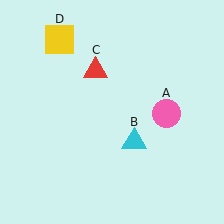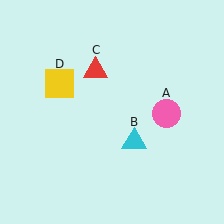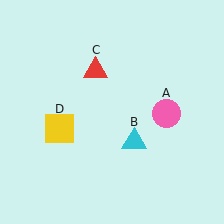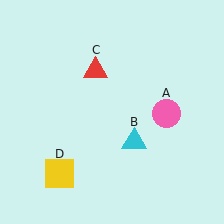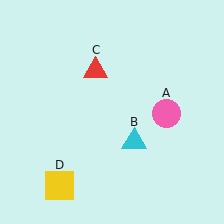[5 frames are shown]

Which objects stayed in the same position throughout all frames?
Pink circle (object A) and cyan triangle (object B) and red triangle (object C) remained stationary.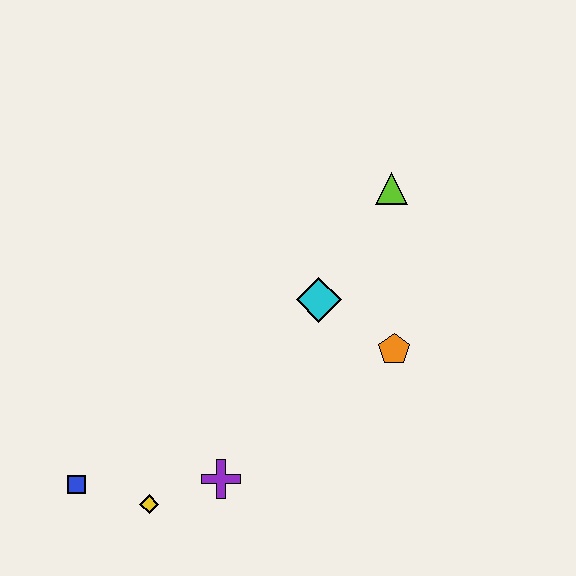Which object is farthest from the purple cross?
The lime triangle is farthest from the purple cross.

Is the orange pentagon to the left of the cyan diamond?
No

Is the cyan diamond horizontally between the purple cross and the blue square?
No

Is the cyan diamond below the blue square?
No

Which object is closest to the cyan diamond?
The orange pentagon is closest to the cyan diamond.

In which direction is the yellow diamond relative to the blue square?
The yellow diamond is to the right of the blue square.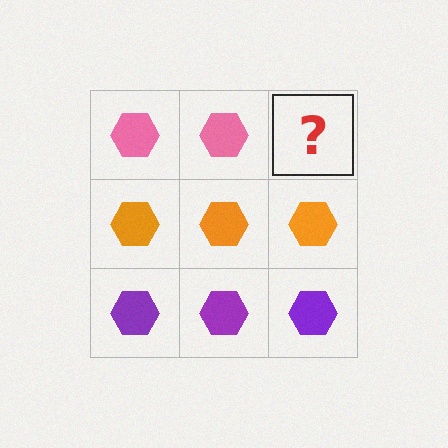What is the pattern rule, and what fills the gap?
The rule is that each row has a consistent color. The gap should be filled with a pink hexagon.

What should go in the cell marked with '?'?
The missing cell should contain a pink hexagon.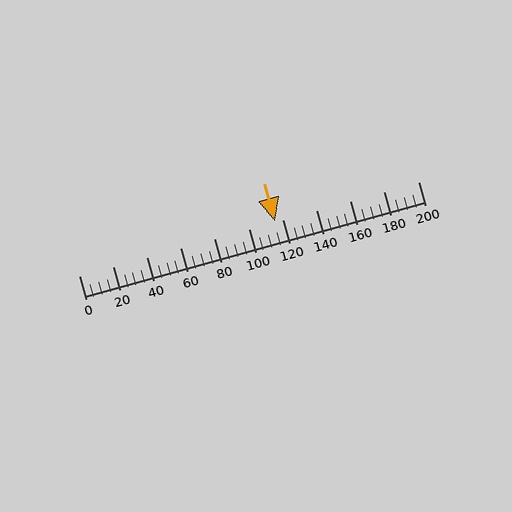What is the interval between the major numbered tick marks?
The major tick marks are spaced 20 units apart.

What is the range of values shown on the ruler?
The ruler shows values from 0 to 200.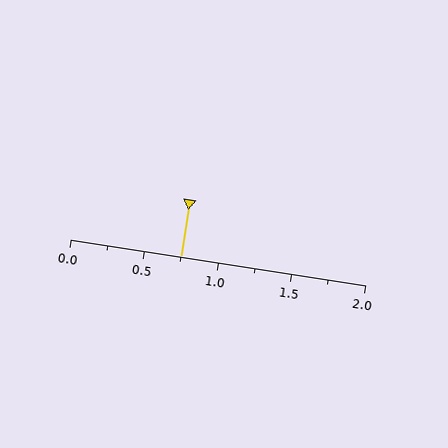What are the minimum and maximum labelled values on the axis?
The axis runs from 0.0 to 2.0.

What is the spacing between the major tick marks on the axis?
The major ticks are spaced 0.5 apart.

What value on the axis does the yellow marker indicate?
The marker indicates approximately 0.75.